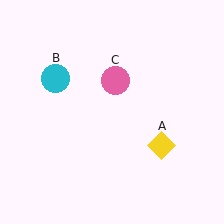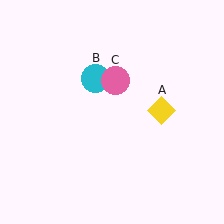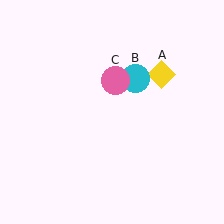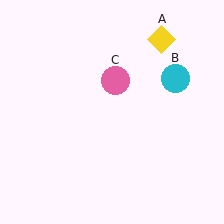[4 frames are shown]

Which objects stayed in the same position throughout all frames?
Pink circle (object C) remained stationary.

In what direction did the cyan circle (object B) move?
The cyan circle (object B) moved right.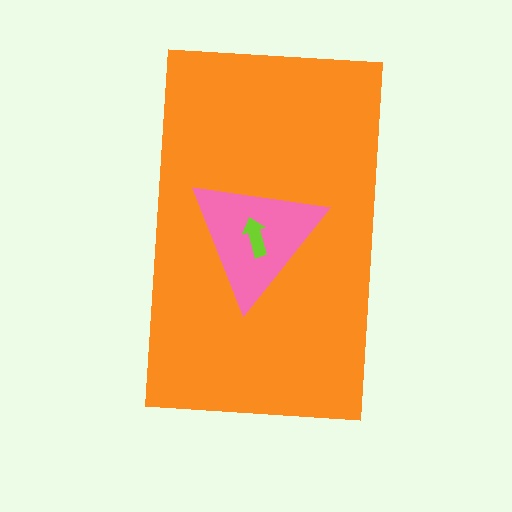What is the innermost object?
The lime arrow.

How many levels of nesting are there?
3.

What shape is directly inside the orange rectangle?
The pink triangle.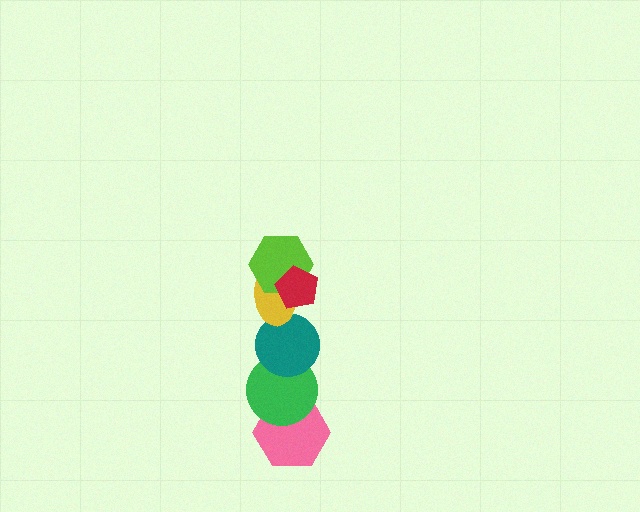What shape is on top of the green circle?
The teal circle is on top of the green circle.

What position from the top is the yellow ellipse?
The yellow ellipse is 3rd from the top.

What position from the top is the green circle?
The green circle is 5th from the top.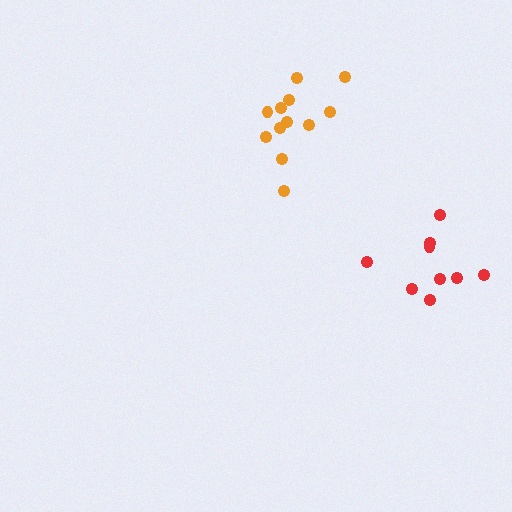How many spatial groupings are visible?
There are 2 spatial groupings.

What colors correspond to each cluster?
The clusters are colored: red, orange.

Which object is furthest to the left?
The orange cluster is leftmost.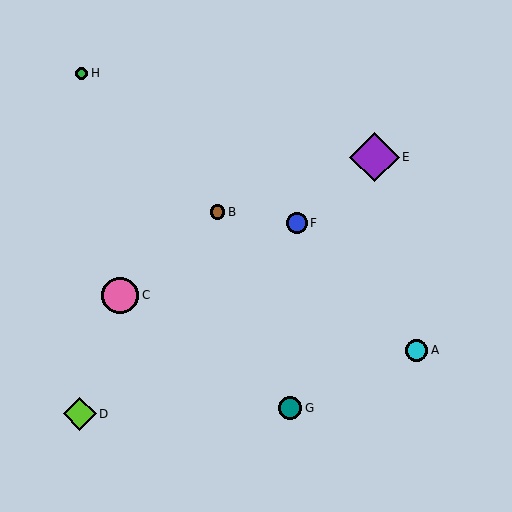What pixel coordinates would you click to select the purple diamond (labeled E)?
Click at (374, 157) to select the purple diamond E.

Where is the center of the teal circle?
The center of the teal circle is at (290, 408).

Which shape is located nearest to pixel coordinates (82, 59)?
The green circle (labeled H) at (82, 73) is nearest to that location.